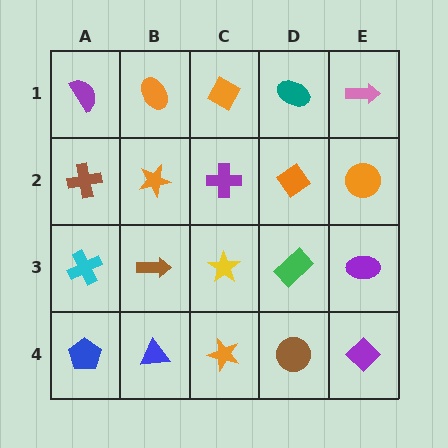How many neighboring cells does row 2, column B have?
4.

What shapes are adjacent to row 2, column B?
An orange ellipse (row 1, column B), a brown arrow (row 3, column B), a brown cross (row 2, column A), a purple cross (row 2, column C).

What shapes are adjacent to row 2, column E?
A pink arrow (row 1, column E), a purple ellipse (row 3, column E), an orange diamond (row 2, column D).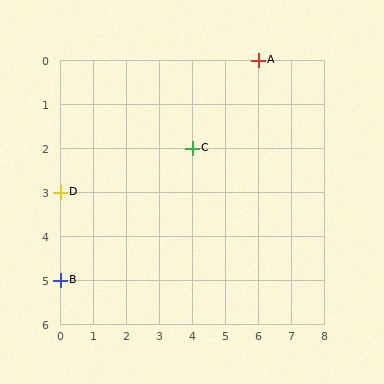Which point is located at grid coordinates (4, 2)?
Point C is at (4, 2).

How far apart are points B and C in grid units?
Points B and C are 4 columns and 3 rows apart (about 5.0 grid units diagonally).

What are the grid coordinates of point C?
Point C is at grid coordinates (4, 2).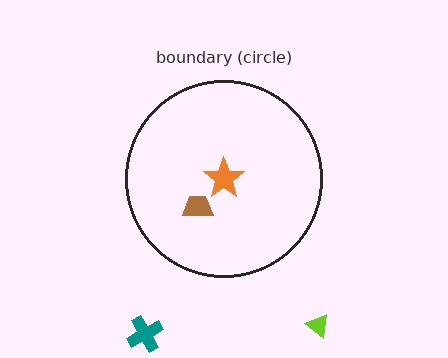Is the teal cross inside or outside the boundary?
Outside.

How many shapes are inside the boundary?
2 inside, 2 outside.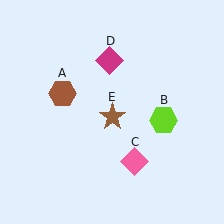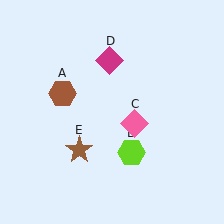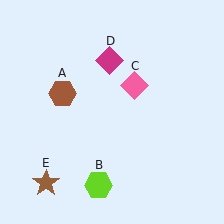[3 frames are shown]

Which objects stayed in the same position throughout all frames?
Brown hexagon (object A) and magenta diamond (object D) remained stationary.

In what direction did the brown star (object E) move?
The brown star (object E) moved down and to the left.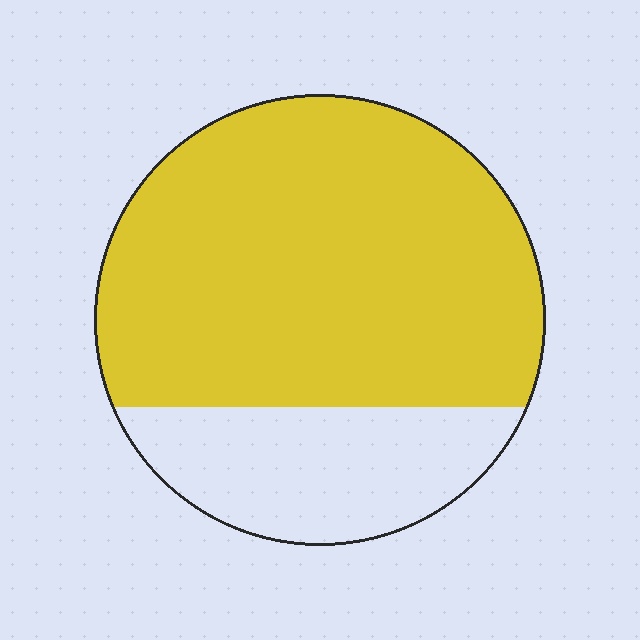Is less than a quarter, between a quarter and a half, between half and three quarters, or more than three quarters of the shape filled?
Between half and three quarters.